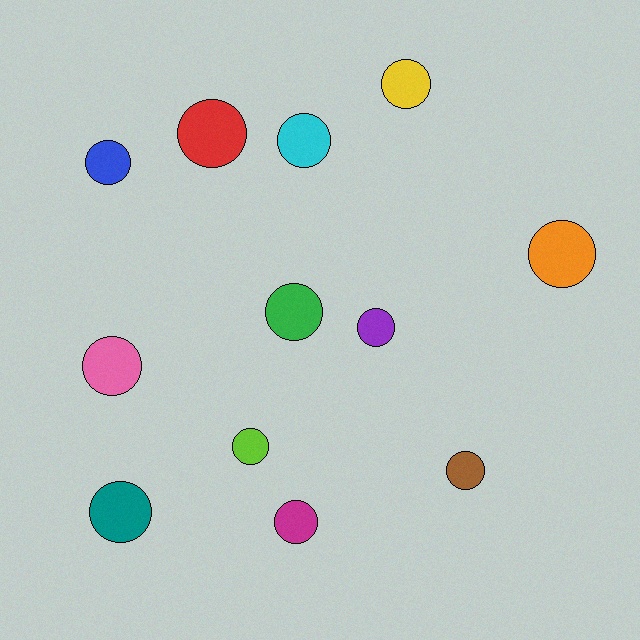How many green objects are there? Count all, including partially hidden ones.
There is 1 green object.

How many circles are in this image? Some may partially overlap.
There are 12 circles.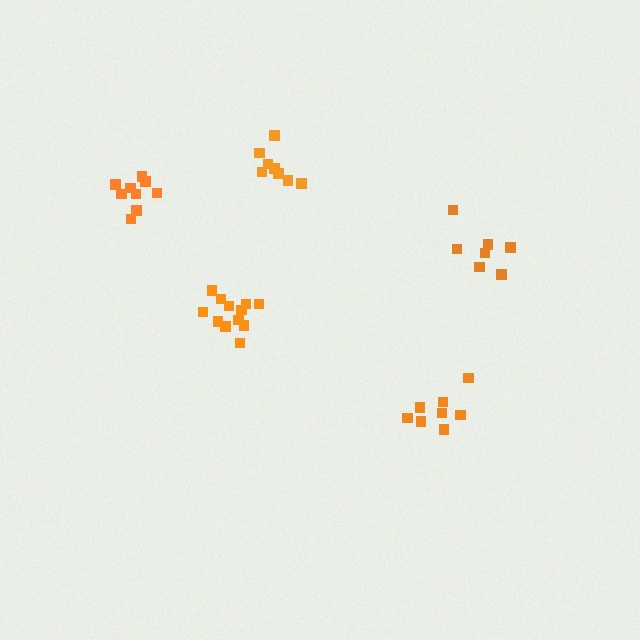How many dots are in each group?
Group 1: 12 dots, Group 2: 8 dots, Group 3: 7 dots, Group 4: 8 dots, Group 5: 9 dots (44 total).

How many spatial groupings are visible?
There are 5 spatial groupings.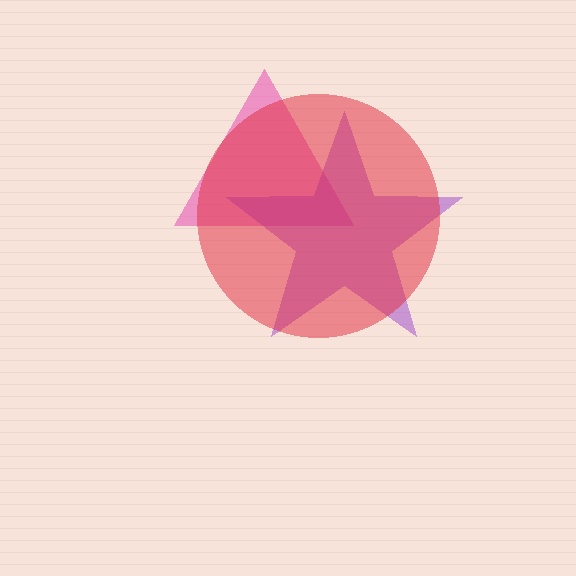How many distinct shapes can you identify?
There are 3 distinct shapes: a pink triangle, a purple star, a red circle.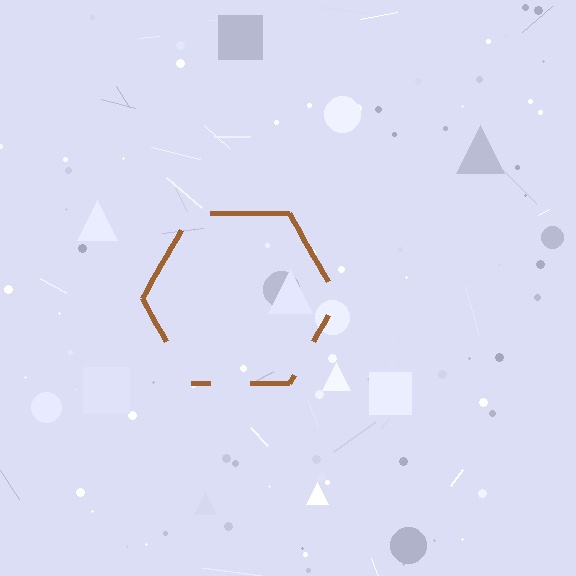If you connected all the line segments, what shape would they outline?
They would outline a hexagon.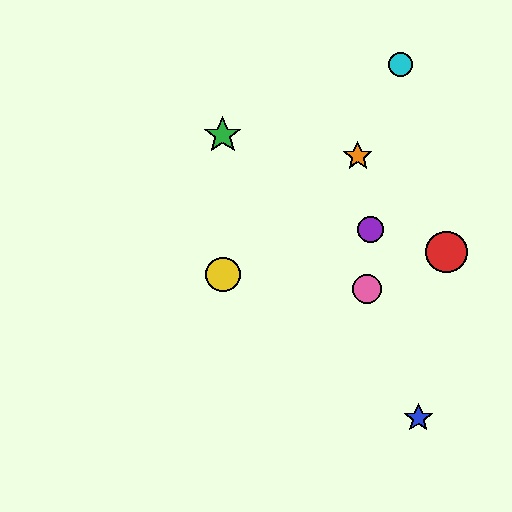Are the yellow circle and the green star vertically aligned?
Yes, both are at x≈223.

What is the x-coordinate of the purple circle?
The purple circle is at x≈370.